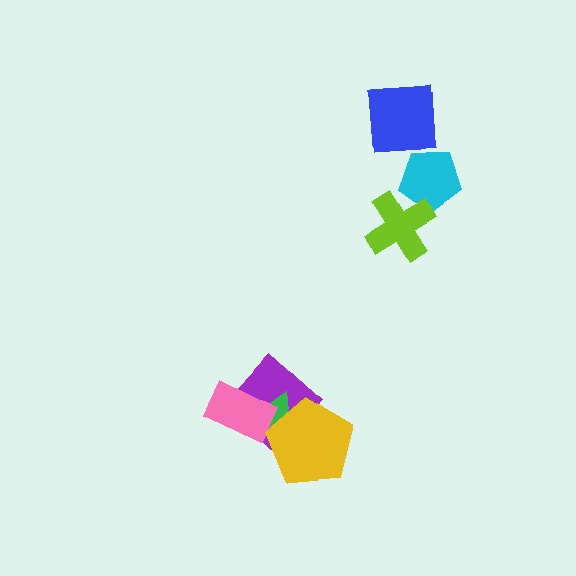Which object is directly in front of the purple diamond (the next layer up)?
The green triangle is directly in front of the purple diamond.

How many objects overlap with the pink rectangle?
2 objects overlap with the pink rectangle.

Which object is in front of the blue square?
The cyan pentagon is in front of the blue square.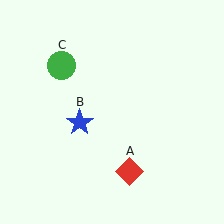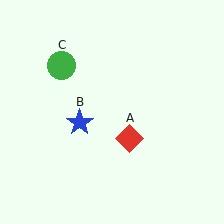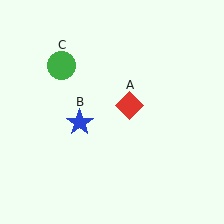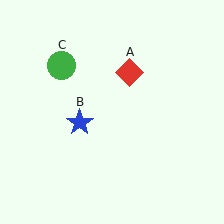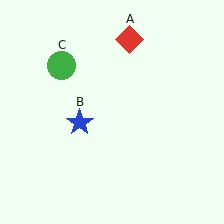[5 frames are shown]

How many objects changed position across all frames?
1 object changed position: red diamond (object A).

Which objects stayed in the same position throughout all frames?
Blue star (object B) and green circle (object C) remained stationary.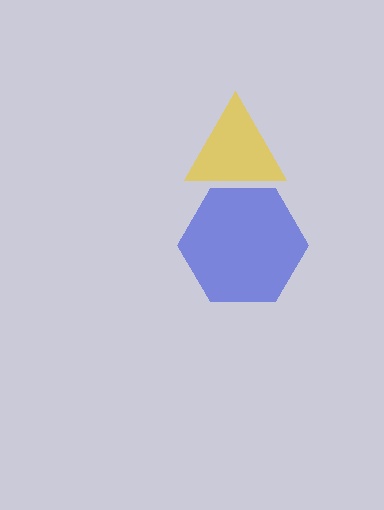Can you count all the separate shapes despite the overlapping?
Yes, there are 2 separate shapes.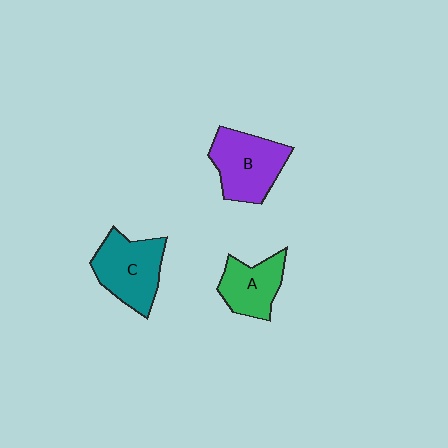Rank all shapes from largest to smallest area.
From largest to smallest: B (purple), C (teal), A (green).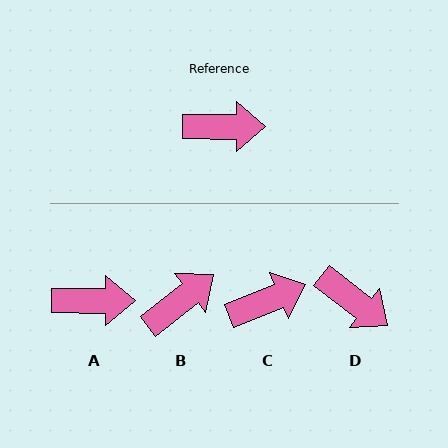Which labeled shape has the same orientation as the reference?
A.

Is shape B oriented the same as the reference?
No, it is off by about 38 degrees.